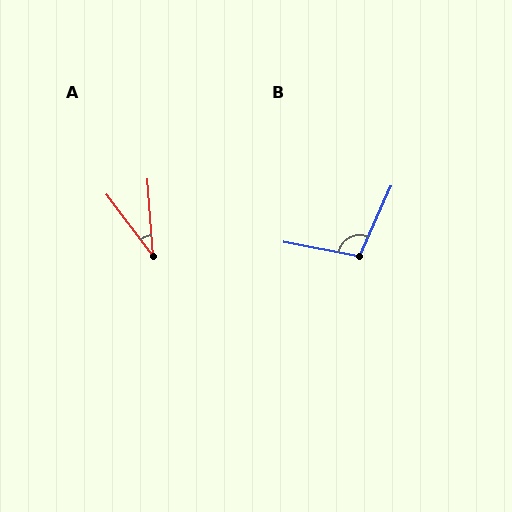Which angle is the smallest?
A, at approximately 33 degrees.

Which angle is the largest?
B, at approximately 103 degrees.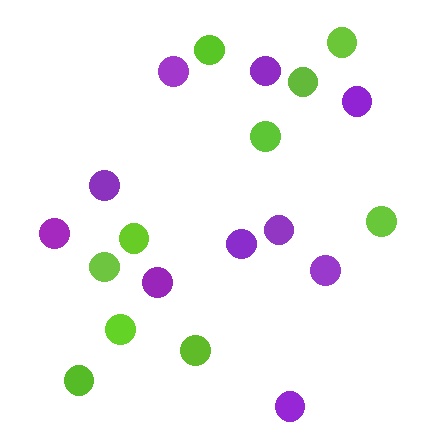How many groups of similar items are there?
There are 2 groups: one group of purple circles (10) and one group of lime circles (10).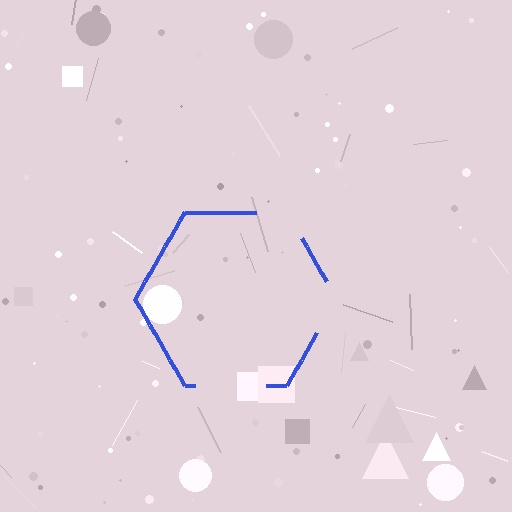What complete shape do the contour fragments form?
The contour fragments form a hexagon.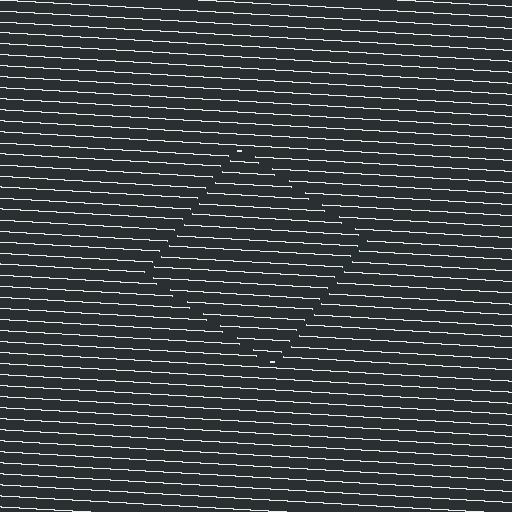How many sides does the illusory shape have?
4 sides — the line-ends trace a square.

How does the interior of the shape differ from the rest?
The interior of the shape contains the same grating, shifted by half a period — the contour is defined by the phase discontinuity where line-ends from the inner and outer gratings abut.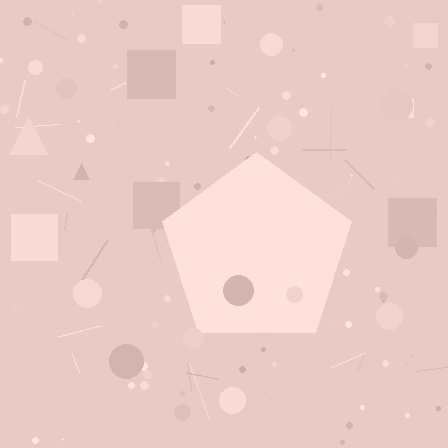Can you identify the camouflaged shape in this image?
The camouflaged shape is a pentagon.